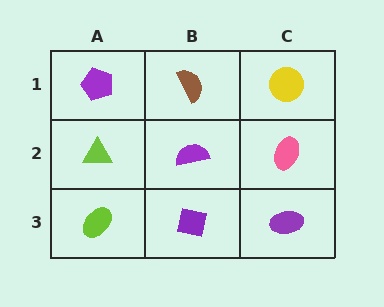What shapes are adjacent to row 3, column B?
A purple semicircle (row 2, column B), a lime ellipse (row 3, column A), a purple ellipse (row 3, column C).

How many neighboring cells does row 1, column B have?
3.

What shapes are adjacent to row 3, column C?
A pink ellipse (row 2, column C), a purple square (row 3, column B).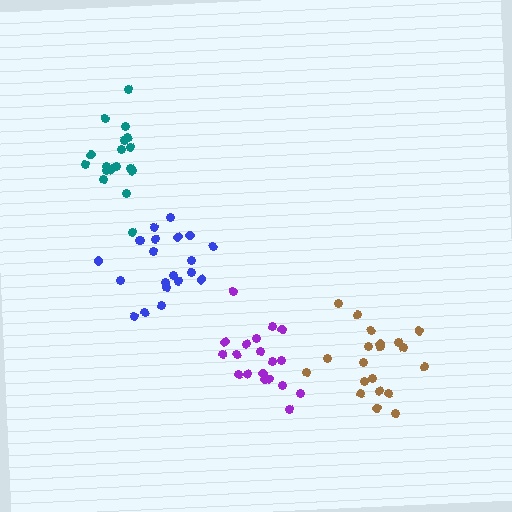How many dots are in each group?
Group 1: 20 dots, Group 2: 21 dots, Group 3: 19 dots, Group 4: 18 dots (78 total).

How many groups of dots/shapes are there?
There are 4 groups.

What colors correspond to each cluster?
The clusters are colored: brown, blue, purple, teal.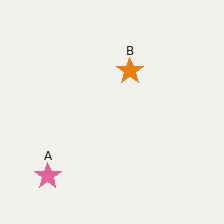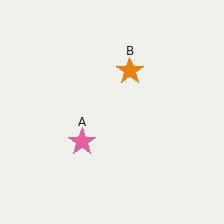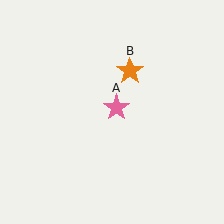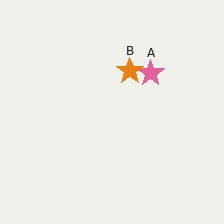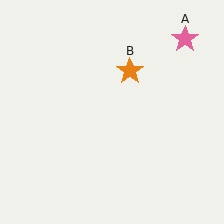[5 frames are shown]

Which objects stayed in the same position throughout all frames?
Orange star (object B) remained stationary.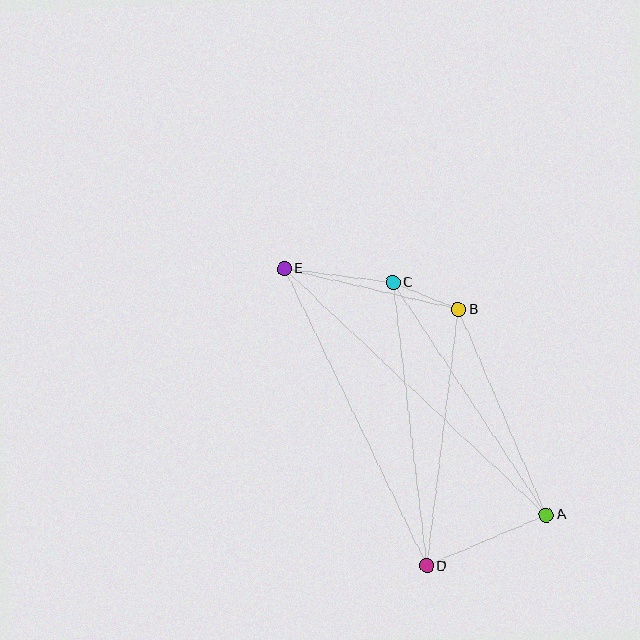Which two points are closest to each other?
Points B and C are closest to each other.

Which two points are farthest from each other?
Points A and E are farthest from each other.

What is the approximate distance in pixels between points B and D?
The distance between B and D is approximately 258 pixels.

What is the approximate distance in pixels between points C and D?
The distance between C and D is approximately 285 pixels.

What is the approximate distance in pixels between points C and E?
The distance between C and E is approximately 110 pixels.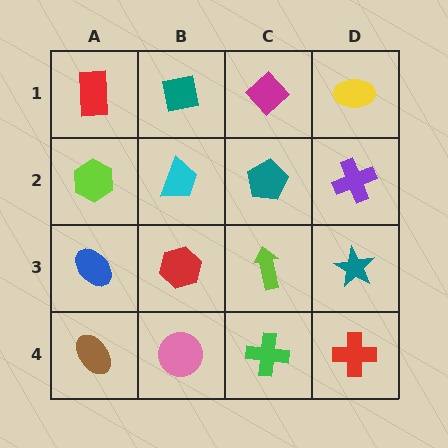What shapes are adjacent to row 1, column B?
A cyan trapezoid (row 2, column B), a red rectangle (row 1, column A), a magenta diamond (row 1, column C).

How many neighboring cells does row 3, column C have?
4.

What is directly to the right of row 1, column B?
A magenta diamond.